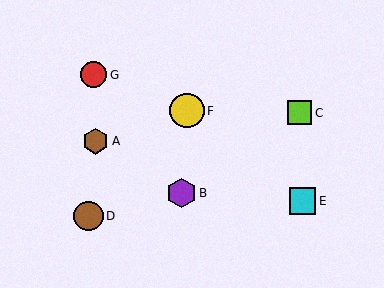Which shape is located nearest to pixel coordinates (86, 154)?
The brown hexagon (labeled A) at (96, 141) is nearest to that location.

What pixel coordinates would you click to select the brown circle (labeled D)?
Click at (88, 216) to select the brown circle D.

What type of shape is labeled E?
Shape E is a cyan square.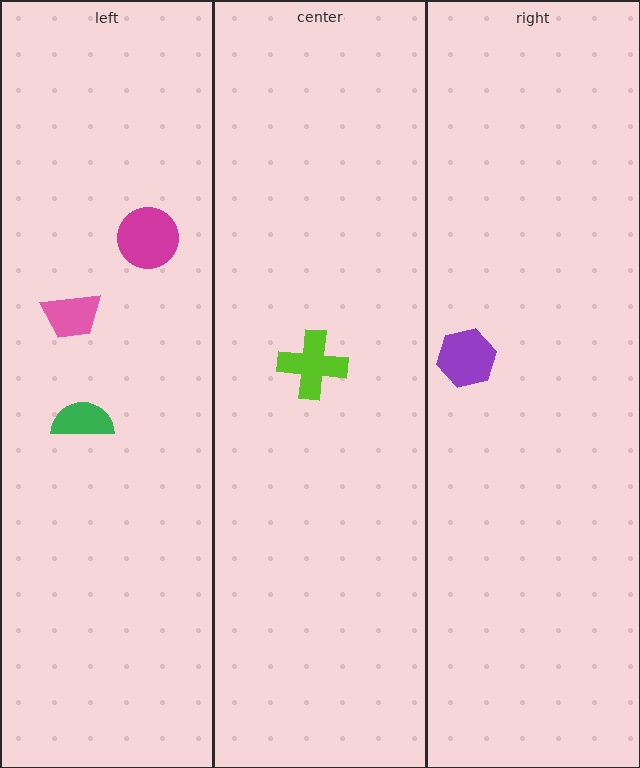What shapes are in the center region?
The lime cross.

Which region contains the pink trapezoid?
The left region.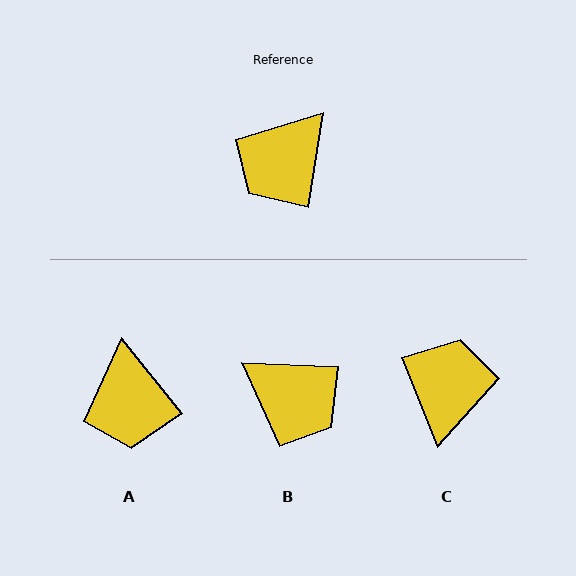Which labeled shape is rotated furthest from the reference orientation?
C, about 149 degrees away.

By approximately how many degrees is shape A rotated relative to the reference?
Approximately 48 degrees counter-clockwise.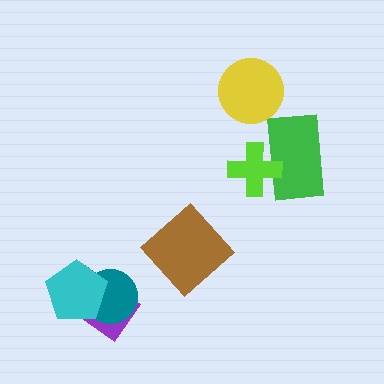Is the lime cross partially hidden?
No, no other shape covers it.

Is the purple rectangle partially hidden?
Yes, it is partially covered by another shape.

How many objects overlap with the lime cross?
1 object overlaps with the lime cross.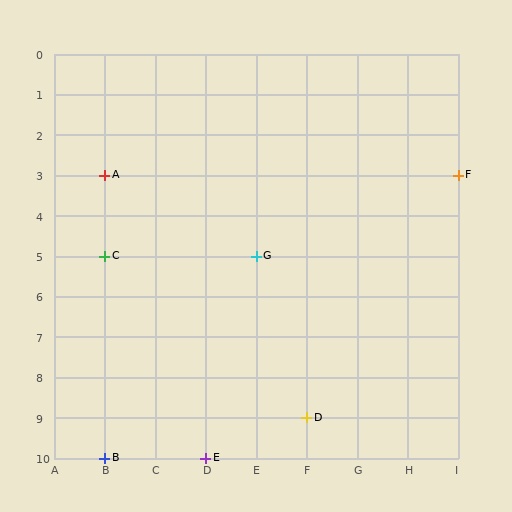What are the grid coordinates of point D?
Point D is at grid coordinates (F, 9).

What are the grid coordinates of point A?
Point A is at grid coordinates (B, 3).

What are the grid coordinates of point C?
Point C is at grid coordinates (B, 5).